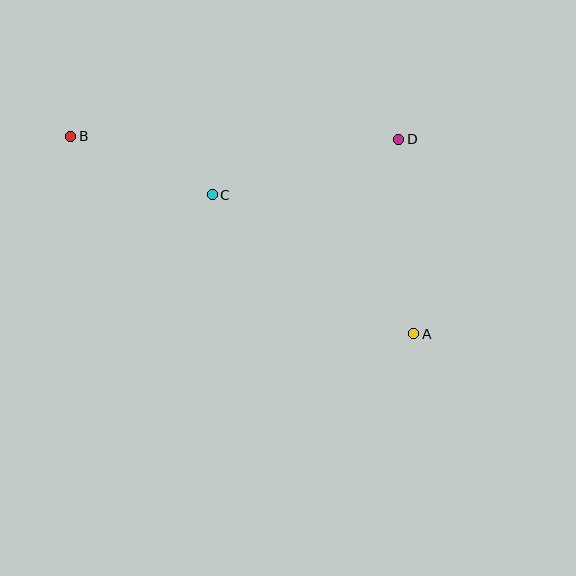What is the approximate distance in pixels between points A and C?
The distance between A and C is approximately 245 pixels.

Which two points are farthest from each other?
Points A and B are farthest from each other.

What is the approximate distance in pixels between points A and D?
The distance between A and D is approximately 195 pixels.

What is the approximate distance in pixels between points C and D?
The distance between C and D is approximately 195 pixels.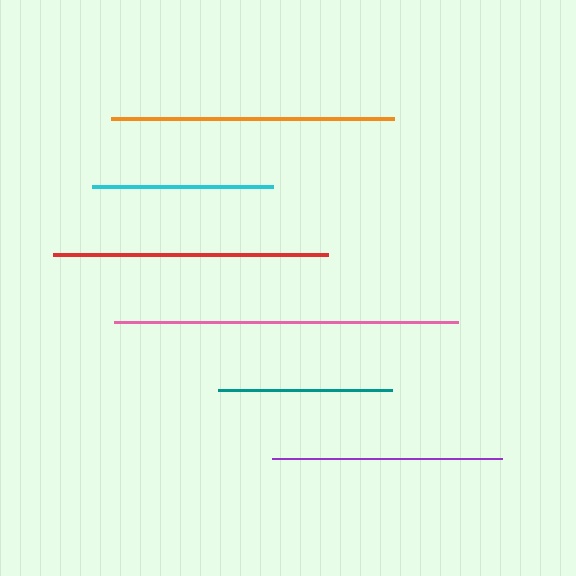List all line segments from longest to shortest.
From longest to shortest: pink, orange, red, purple, cyan, teal.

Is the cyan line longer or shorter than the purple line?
The purple line is longer than the cyan line.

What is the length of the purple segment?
The purple segment is approximately 230 pixels long.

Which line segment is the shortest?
The teal line is the shortest at approximately 174 pixels.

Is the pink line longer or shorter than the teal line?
The pink line is longer than the teal line.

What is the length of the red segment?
The red segment is approximately 275 pixels long.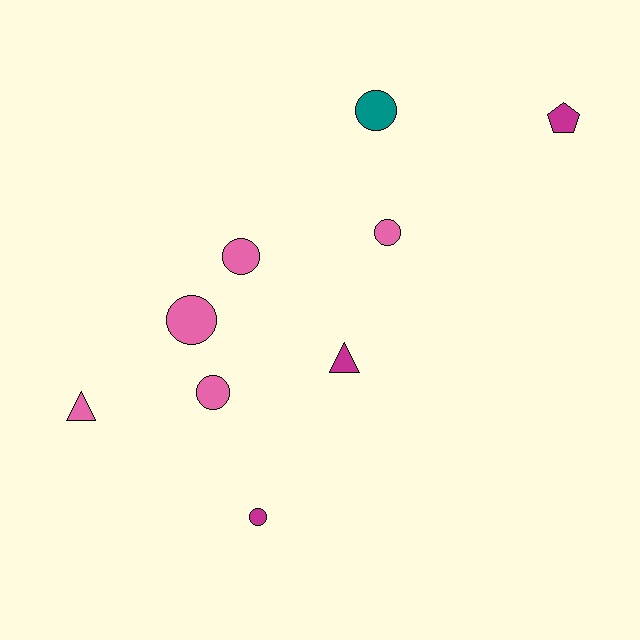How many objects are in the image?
There are 9 objects.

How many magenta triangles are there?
There is 1 magenta triangle.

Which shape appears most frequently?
Circle, with 6 objects.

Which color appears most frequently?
Pink, with 5 objects.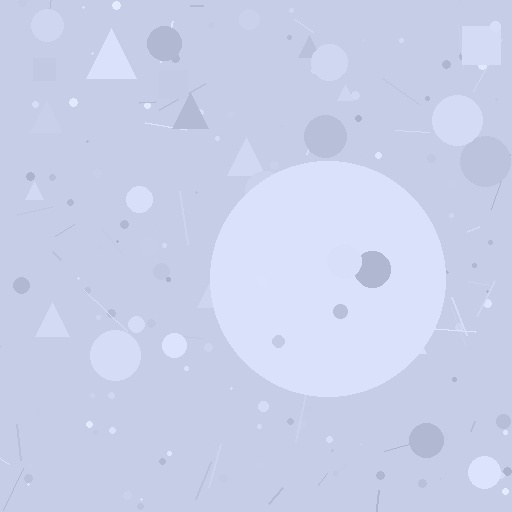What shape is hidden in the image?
A circle is hidden in the image.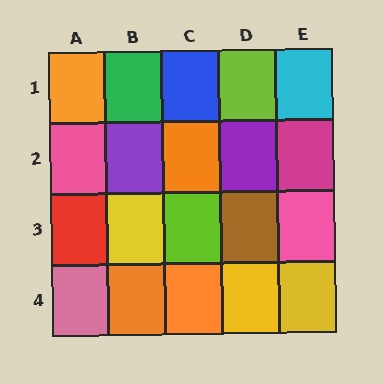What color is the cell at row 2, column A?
Pink.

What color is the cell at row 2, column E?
Magenta.